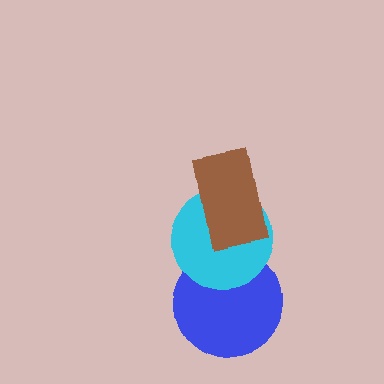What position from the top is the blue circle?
The blue circle is 3rd from the top.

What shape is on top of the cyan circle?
The brown rectangle is on top of the cyan circle.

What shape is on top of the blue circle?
The cyan circle is on top of the blue circle.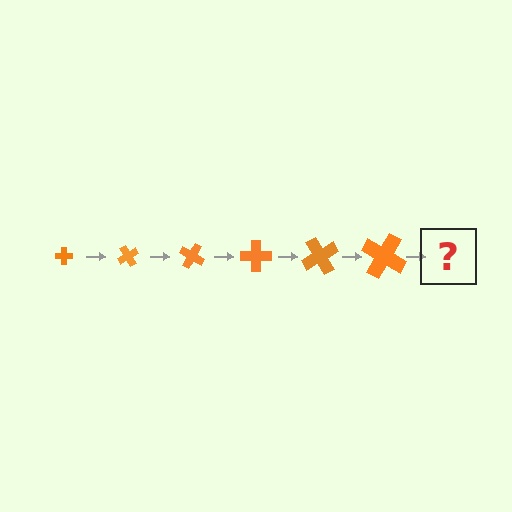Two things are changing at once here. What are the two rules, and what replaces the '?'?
The two rules are that the cross grows larger each step and it rotates 60 degrees each step. The '?' should be a cross, larger than the previous one and rotated 360 degrees from the start.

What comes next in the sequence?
The next element should be a cross, larger than the previous one and rotated 360 degrees from the start.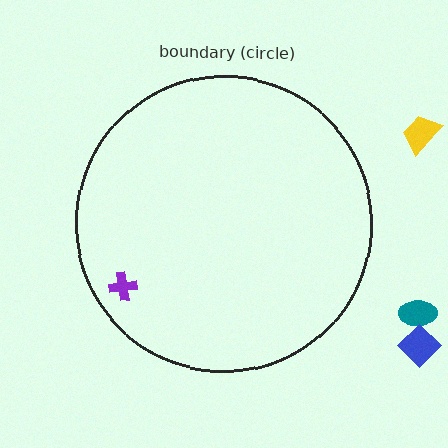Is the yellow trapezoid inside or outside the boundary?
Outside.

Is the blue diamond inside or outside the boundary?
Outside.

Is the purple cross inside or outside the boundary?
Inside.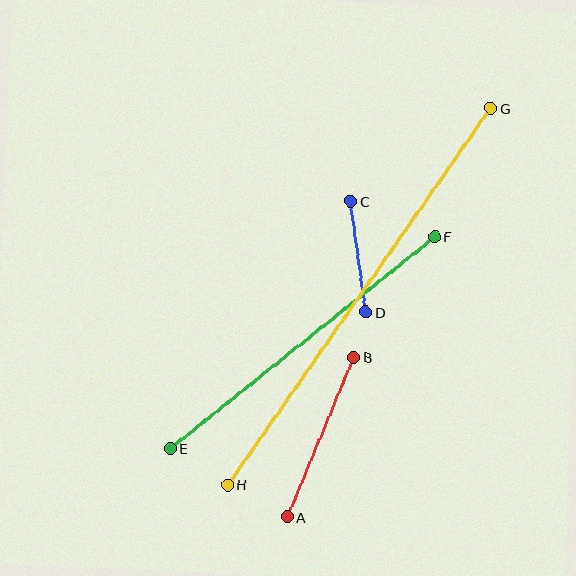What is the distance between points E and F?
The distance is approximately 339 pixels.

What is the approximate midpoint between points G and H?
The midpoint is at approximately (359, 297) pixels.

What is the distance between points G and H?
The distance is approximately 459 pixels.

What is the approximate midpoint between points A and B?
The midpoint is at approximately (321, 437) pixels.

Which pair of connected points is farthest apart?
Points G and H are farthest apart.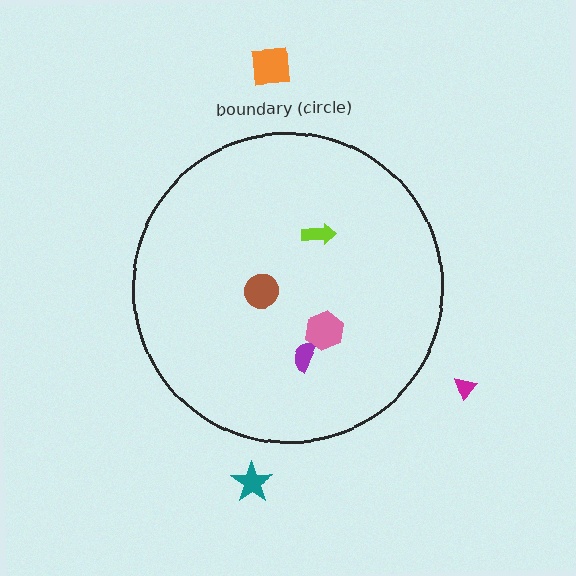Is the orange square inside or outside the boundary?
Outside.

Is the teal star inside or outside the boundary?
Outside.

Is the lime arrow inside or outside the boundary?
Inside.